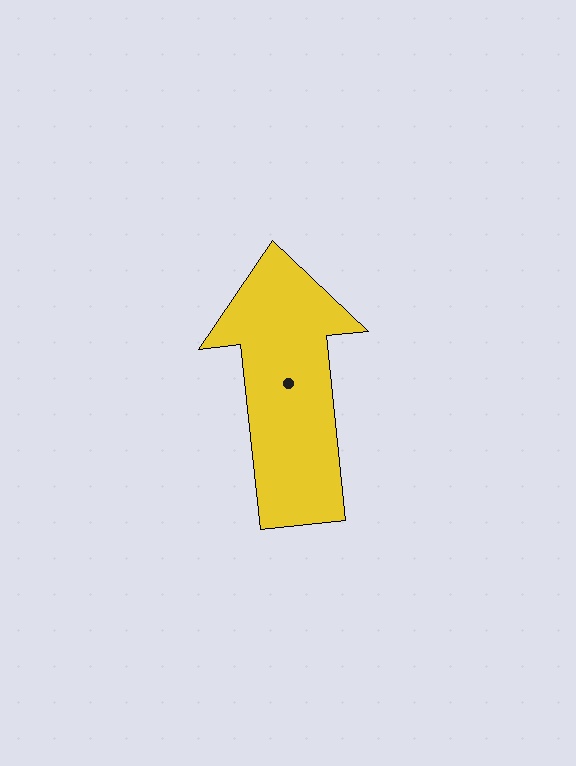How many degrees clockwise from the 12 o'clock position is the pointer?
Approximately 354 degrees.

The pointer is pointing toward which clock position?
Roughly 12 o'clock.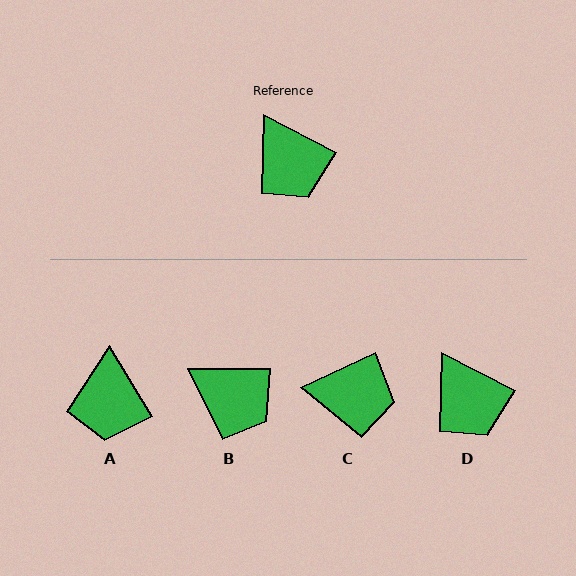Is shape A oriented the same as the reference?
No, it is off by about 32 degrees.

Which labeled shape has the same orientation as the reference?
D.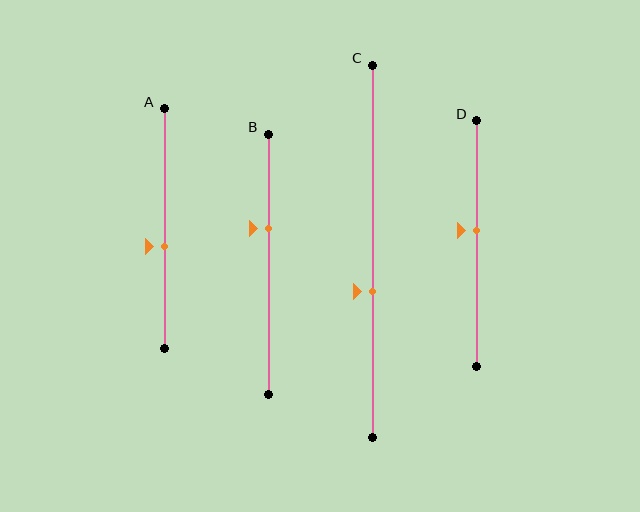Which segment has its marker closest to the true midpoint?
Segment D has its marker closest to the true midpoint.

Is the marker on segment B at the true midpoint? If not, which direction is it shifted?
No, the marker on segment B is shifted upward by about 14% of the segment length.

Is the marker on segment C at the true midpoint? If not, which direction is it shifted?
No, the marker on segment C is shifted downward by about 11% of the segment length.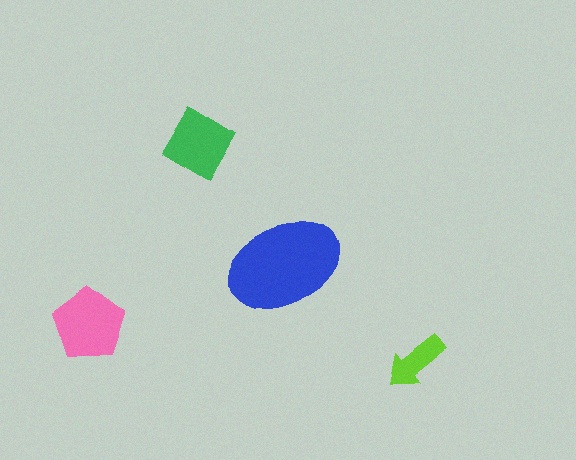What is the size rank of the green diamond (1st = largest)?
3rd.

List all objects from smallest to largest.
The lime arrow, the green diamond, the pink pentagon, the blue ellipse.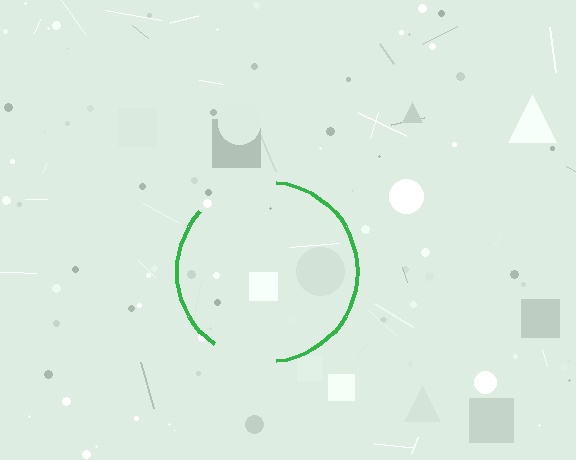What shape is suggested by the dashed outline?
The dashed outline suggests a circle.